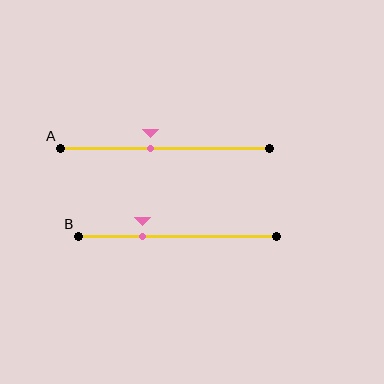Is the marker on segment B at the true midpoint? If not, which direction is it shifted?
No, the marker on segment B is shifted to the left by about 18% of the segment length.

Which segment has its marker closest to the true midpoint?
Segment A has its marker closest to the true midpoint.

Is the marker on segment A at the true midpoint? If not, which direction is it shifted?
No, the marker on segment A is shifted to the left by about 7% of the segment length.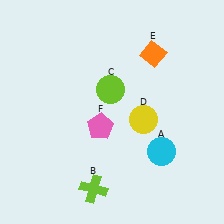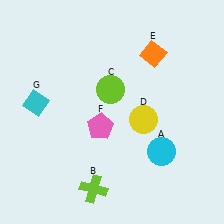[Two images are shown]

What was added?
A cyan diamond (G) was added in Image 2.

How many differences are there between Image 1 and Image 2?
There is 1 difference between the two images.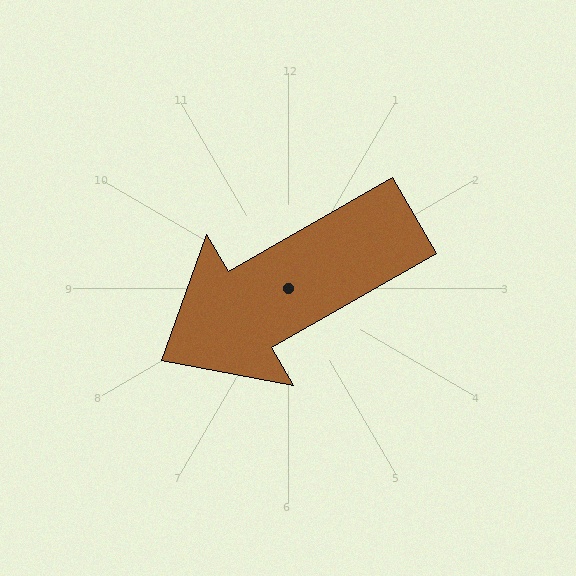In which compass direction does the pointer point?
Southwest.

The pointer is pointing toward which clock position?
Roughly 8 o'clock.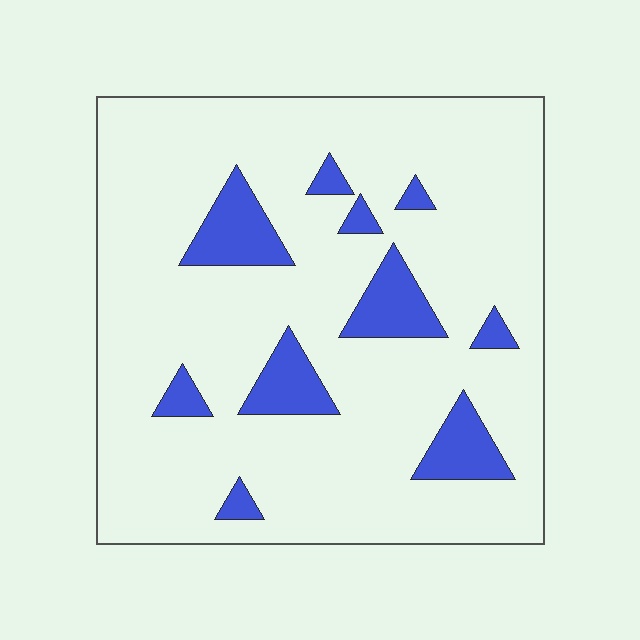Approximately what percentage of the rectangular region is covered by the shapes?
Approximately 15%.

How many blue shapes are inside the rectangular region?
10.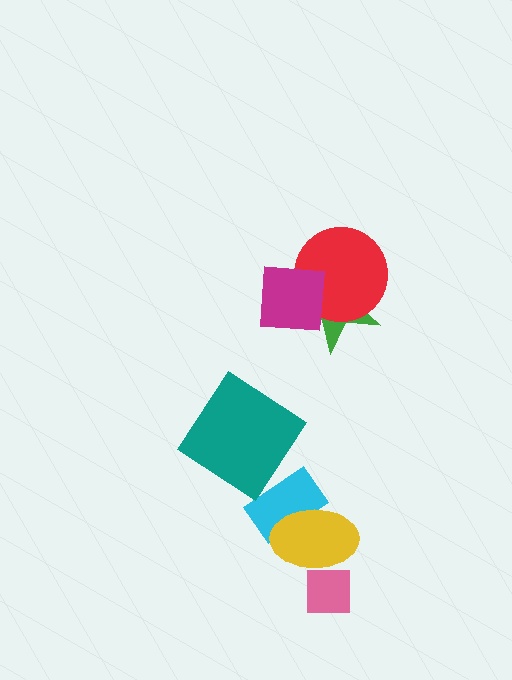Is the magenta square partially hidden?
No, no other shape covers it.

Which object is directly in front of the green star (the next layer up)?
The red circle is directly in front of the green star.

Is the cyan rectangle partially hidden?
Yes, it is partially covered by another shape.